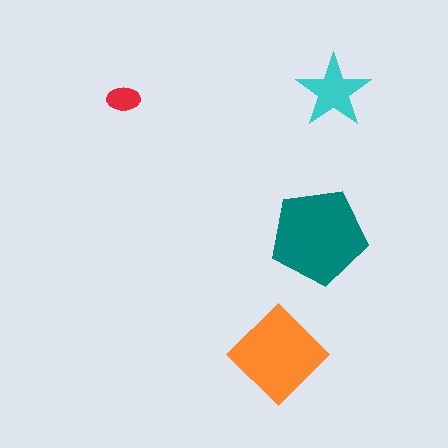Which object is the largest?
The teal pentagon.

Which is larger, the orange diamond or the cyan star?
The orange diamond.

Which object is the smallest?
The red ellipse.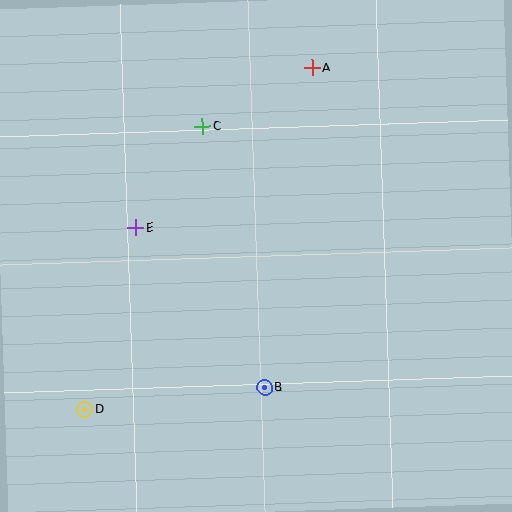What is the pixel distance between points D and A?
The distance between D and A is 410 pixels.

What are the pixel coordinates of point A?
Point A is at (312, 68).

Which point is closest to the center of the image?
Point E at (136, 228) is closest to the center.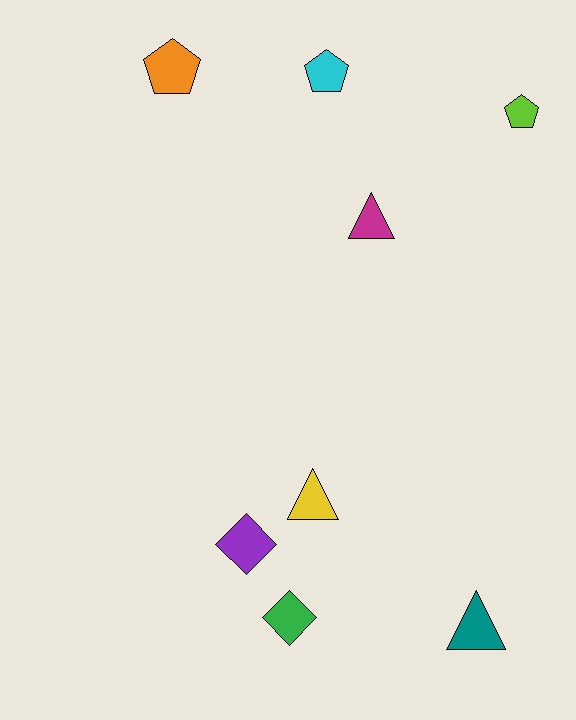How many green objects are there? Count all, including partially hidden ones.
There is 1 green object.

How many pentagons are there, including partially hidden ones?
There are 3 pentagons.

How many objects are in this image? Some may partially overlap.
There are 8 objects.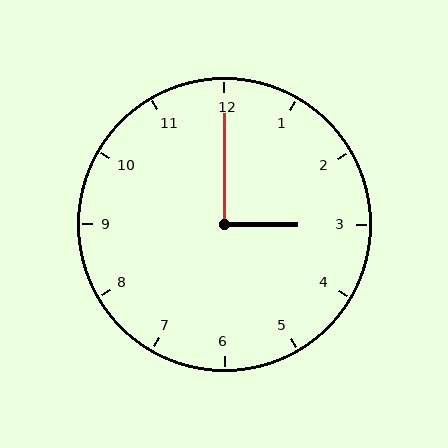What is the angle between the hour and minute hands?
Approximately 90 degrees.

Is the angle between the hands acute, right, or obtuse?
It is right.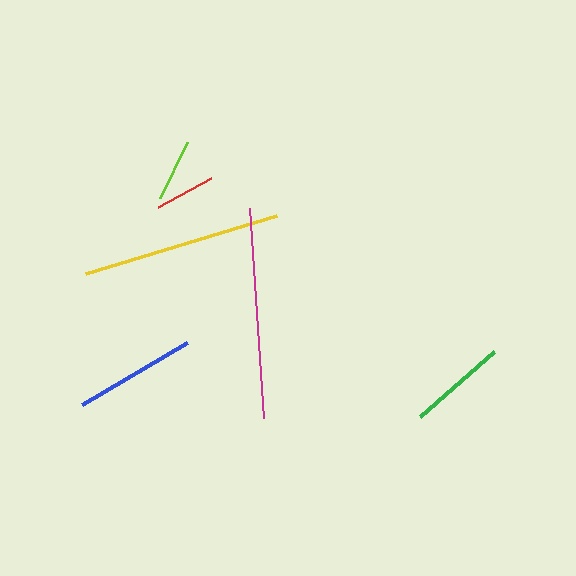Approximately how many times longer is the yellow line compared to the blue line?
The yellow line is approximately 1.6 times the length of the blue line.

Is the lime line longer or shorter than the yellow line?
The yellow line is longer than the lime line.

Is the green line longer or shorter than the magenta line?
The magenta line is longer than the green line.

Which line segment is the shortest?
The red line is the shortest at approximately 60 pixels.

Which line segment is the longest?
The magenta line is the longest at approximately 210 pixels.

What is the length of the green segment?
The green segment is approximately 99 pixels long.